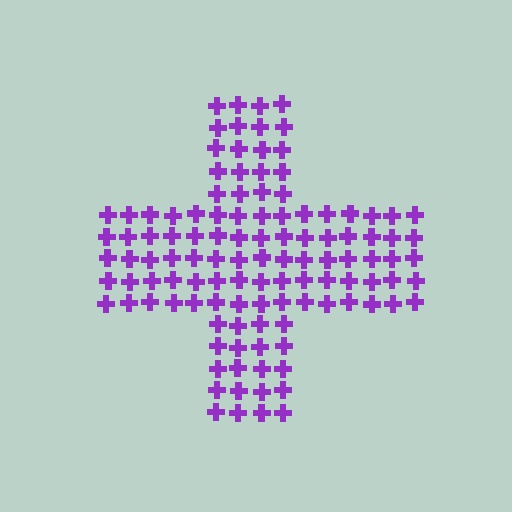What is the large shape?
The large shape is a cross.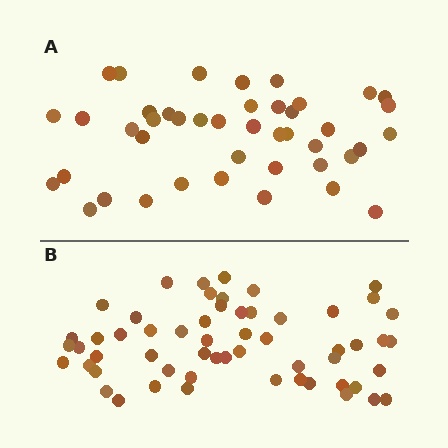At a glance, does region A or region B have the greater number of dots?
Region B (the bottom region) has more dots.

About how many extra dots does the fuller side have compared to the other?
Region B has approximately 15 more dots than region A.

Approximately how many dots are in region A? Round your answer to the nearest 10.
About 40 dots. (The exact count is 43, which rounds to 40.)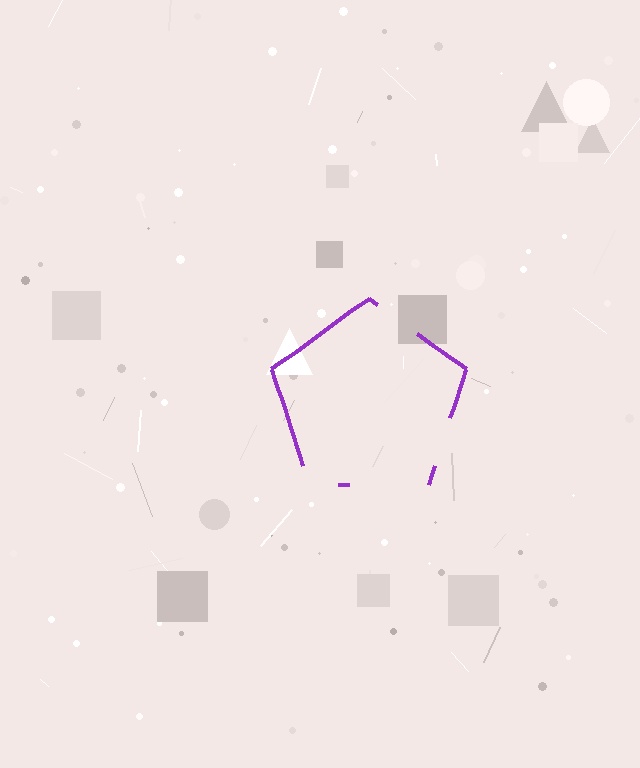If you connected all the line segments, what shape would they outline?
They would outline a pentagon.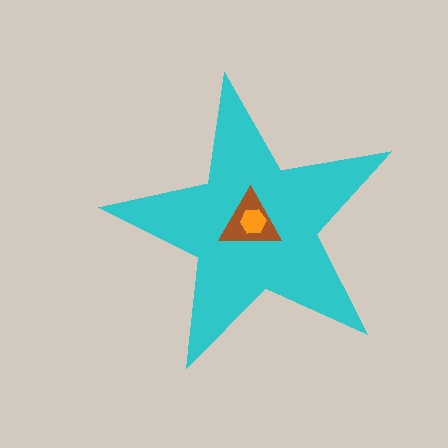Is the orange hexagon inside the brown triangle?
Yes.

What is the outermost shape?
The cyan star.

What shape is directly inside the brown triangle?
The orange hexagon.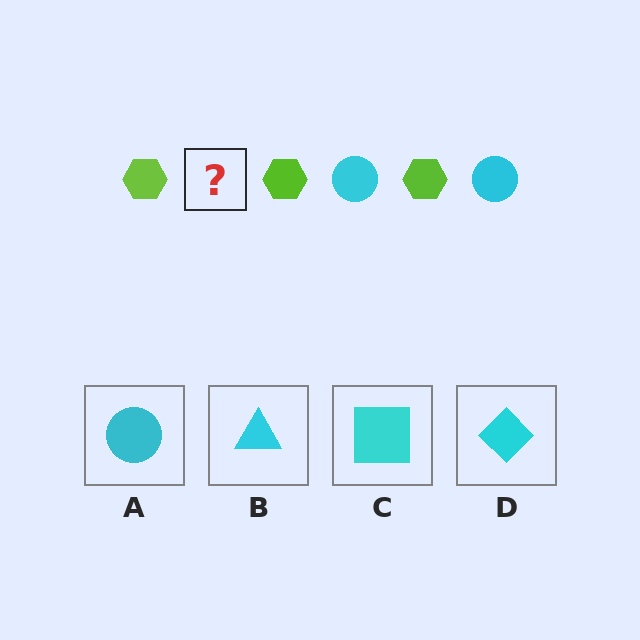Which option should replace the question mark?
Option A.